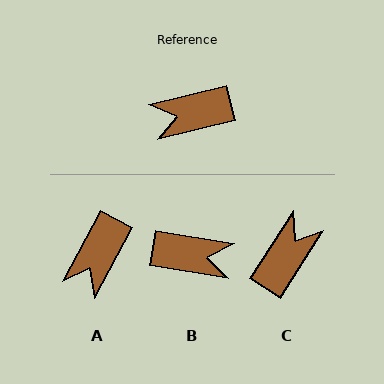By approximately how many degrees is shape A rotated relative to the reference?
Approximately 49 degrees counter-clockwise.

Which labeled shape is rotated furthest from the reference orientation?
B, about 157 degrees away.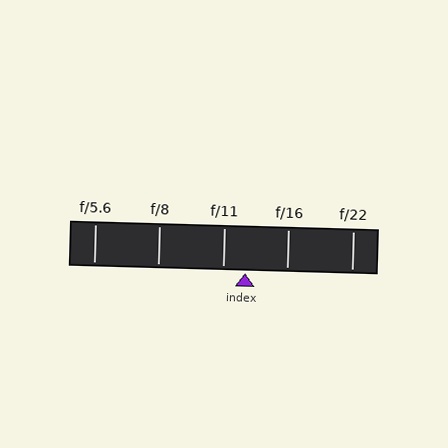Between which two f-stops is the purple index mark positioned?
The index mark is between f/11 and f/16.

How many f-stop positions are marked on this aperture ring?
There are 5 f-stop positions marked.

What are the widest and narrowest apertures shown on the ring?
The widest aperture shown is f/5.6 and the narrowest is f/22.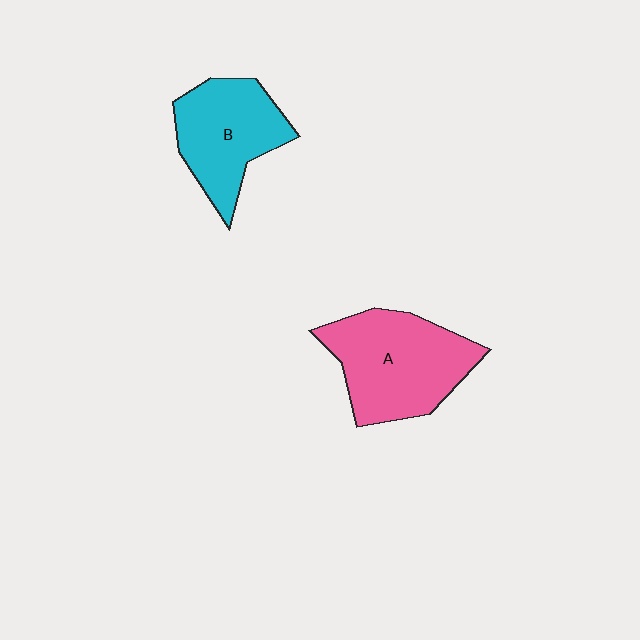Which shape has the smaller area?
Shape B (cyan).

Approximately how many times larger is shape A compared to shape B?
Approximately 1.2 times.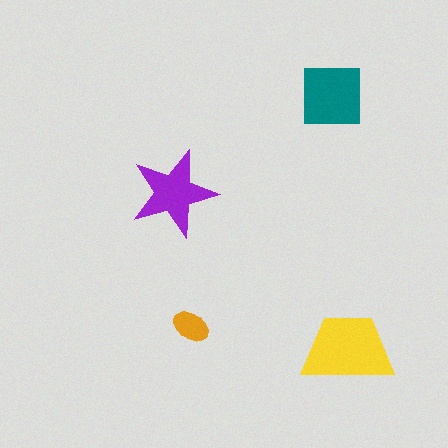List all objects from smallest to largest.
The orange ellipse, the purple star, the teal square, the yellow trapezoid.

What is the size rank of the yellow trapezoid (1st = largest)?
1st.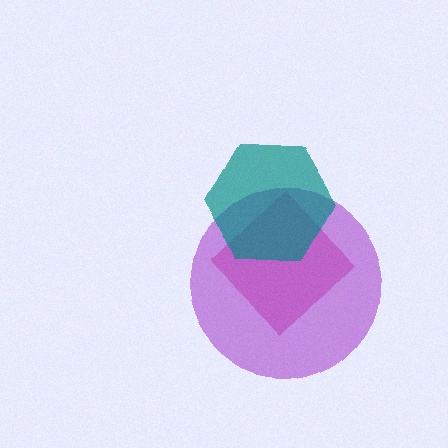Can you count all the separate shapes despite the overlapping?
Yes, there are 3 separate shapes.